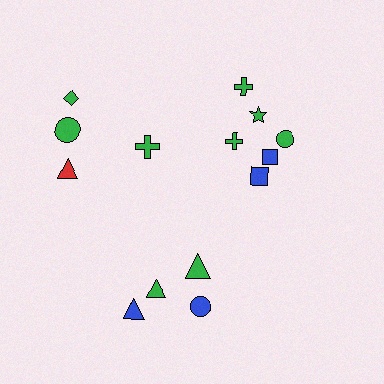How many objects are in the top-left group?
There are 4 objects.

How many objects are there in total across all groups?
There are 14 objects.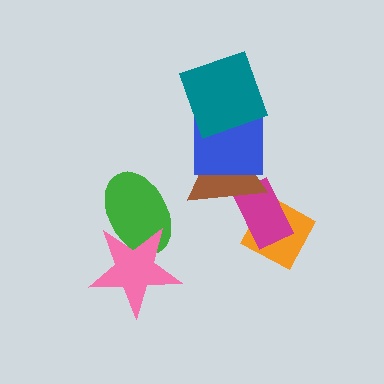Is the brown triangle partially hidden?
Yes, it is partially covered by another shape.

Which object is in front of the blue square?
The teal square is in front of the blue square.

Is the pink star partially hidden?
No, no other shape covers it.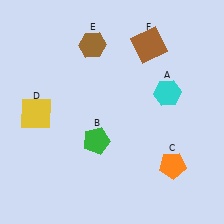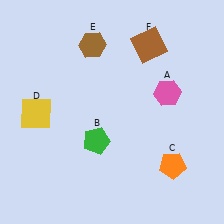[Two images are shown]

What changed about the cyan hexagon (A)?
In Image 1, A is cyan. In Image 2, it changed to pink.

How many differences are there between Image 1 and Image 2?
There is 1 difference between the two images.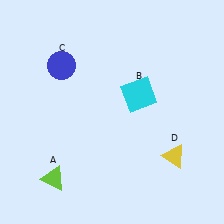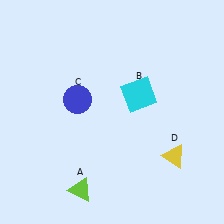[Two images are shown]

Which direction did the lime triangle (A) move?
The lime triangle (A) moved right.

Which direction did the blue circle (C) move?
The blue circle (C) moved down.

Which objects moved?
The objects that moved are: the lime triangle (A), the blue circle (C).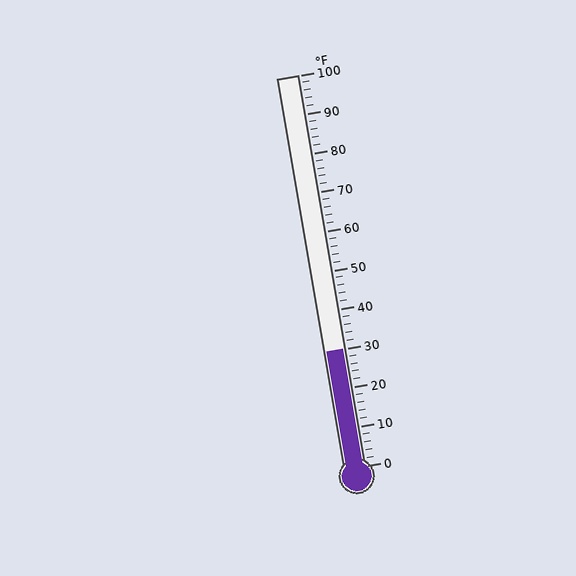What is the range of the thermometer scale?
The thermometer scale ranges from 0°F to 100°F.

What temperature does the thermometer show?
The thermometer shows approximately 30°F.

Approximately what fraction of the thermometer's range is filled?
The thermometer is filled to approximately 30% of its range.